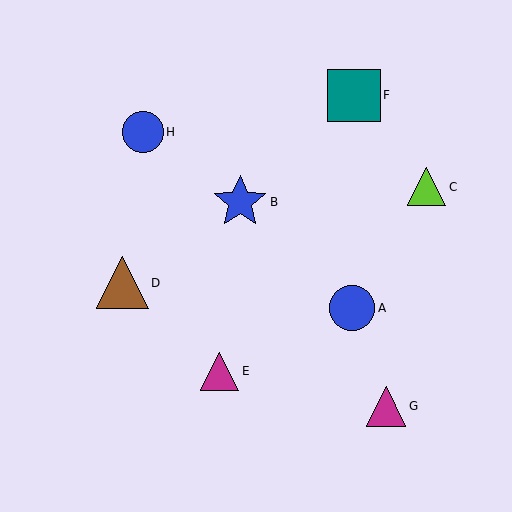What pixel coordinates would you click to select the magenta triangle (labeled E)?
Click at (220, 371) to select the magenta triangle E.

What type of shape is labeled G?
Shape G is a magenta triangle.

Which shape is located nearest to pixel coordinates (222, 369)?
The magenta triangle (labeled E) at (220, 371) is nearest to that location.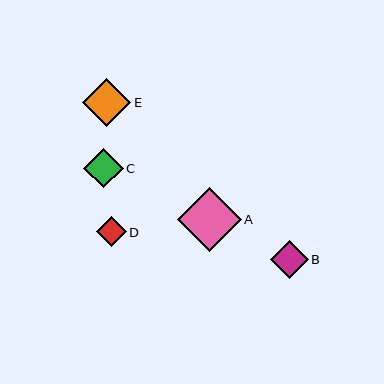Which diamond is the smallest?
Diamond D is the smallest with a size of approximately 30 pixels.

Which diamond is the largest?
Diamond A is the largest with a size of approximately 64 pixels.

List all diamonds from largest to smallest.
From largest to smallest: A, E, C, B, D.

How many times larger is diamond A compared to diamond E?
Diamond A is approximately 1.3 times the size of diamond E.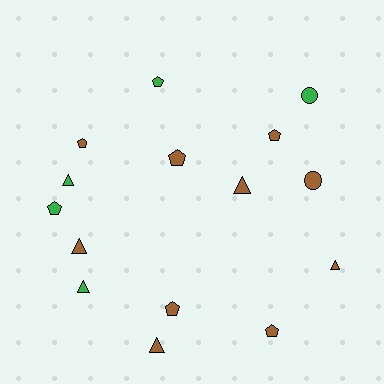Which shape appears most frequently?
Pentagon, with 7 objects.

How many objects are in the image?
There are 15 objects.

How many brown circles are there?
There is 1 brown circle.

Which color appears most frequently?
Brown, with 10 objects.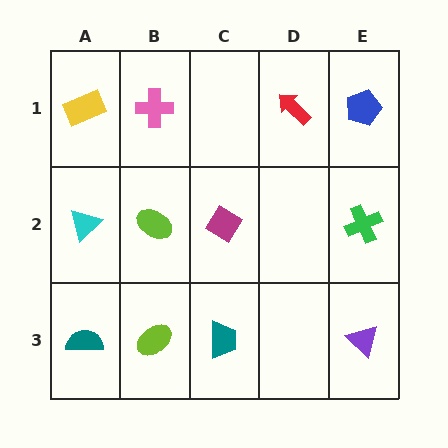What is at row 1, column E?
A blue pentagon.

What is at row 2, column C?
A magenta diamond.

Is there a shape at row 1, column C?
No, that cell is empty.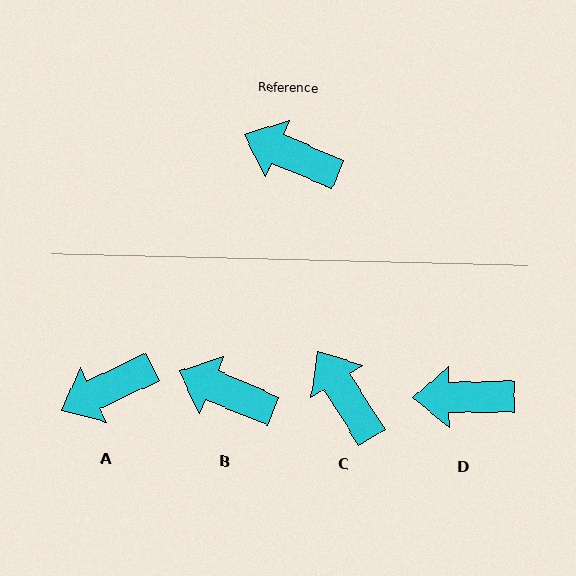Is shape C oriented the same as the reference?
No, it is off by about 35 degrees.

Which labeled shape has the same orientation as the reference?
B.